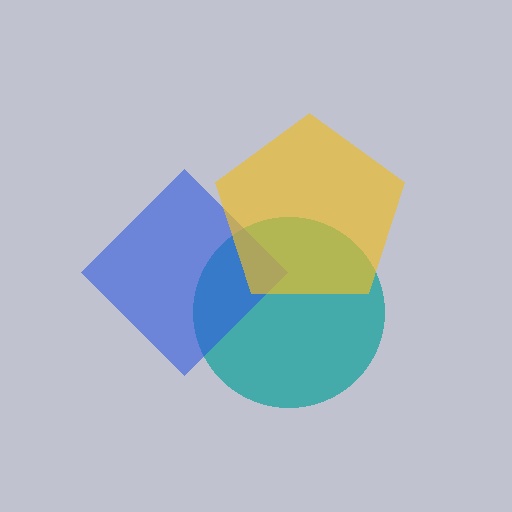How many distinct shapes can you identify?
There are 3 distinct shapes: a teal circle, a blue diamond, a yellow pentagon.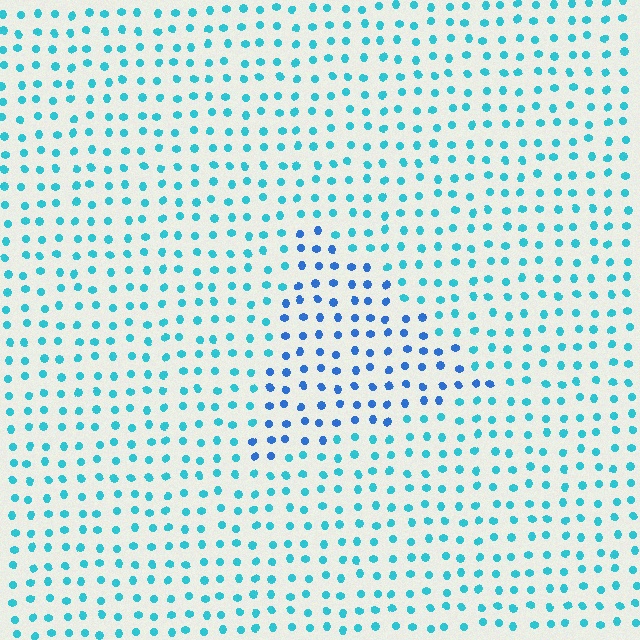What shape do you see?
I see a triangle.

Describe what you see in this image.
The image is filled with small cyan elements in a uniform arrangement. A triangle-shaped region is visible where the elements are tinted to a slightly different hue, forming a subtle color boundary.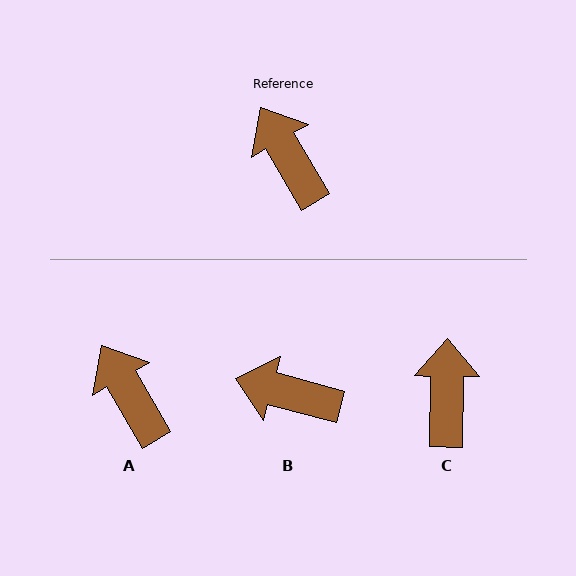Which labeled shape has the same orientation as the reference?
A.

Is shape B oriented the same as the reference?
No, it is off by about 45 degrees.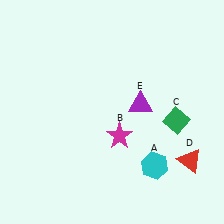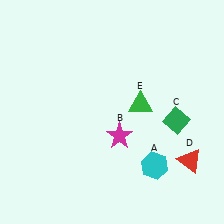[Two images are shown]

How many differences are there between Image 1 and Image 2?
There is 1 difference between the two images.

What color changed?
The triangle (E) changed from purple in Image 1 to green in Image 2.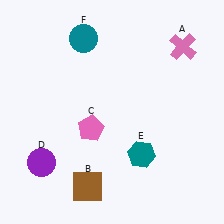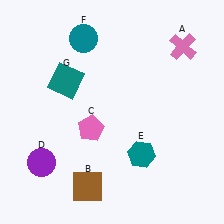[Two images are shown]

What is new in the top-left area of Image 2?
A teal square (G) was added in the top-left area of Image 2.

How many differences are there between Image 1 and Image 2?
There is 1 difference between the two images.